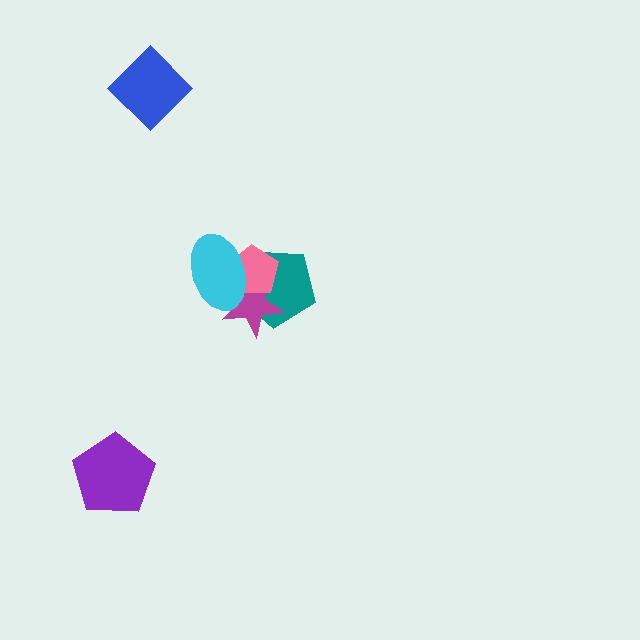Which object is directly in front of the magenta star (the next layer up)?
The pink pentagon is directly in front of the magenta star.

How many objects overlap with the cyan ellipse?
3 objects overlap with the cyan ellipse.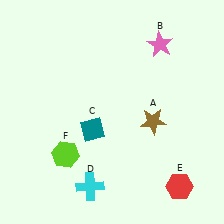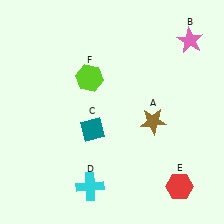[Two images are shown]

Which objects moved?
The objects that moved are: the pink star (B), the lime hexagon (F).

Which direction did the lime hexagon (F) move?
The lime hexagon (F) moved up.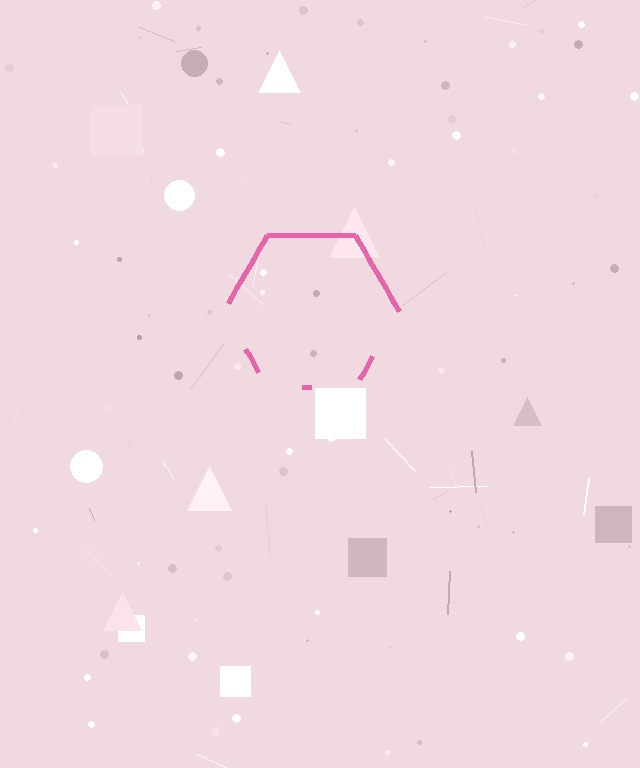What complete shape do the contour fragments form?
The contour fragments form a hexagon.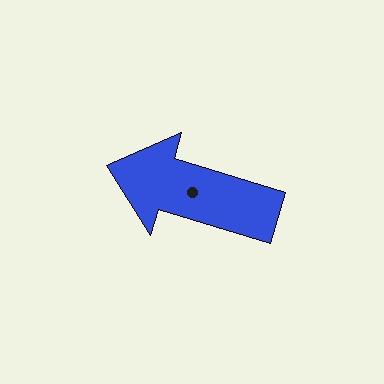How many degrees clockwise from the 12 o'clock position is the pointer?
Approximately 287 degrees.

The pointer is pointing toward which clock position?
Roughly 10 o'clock.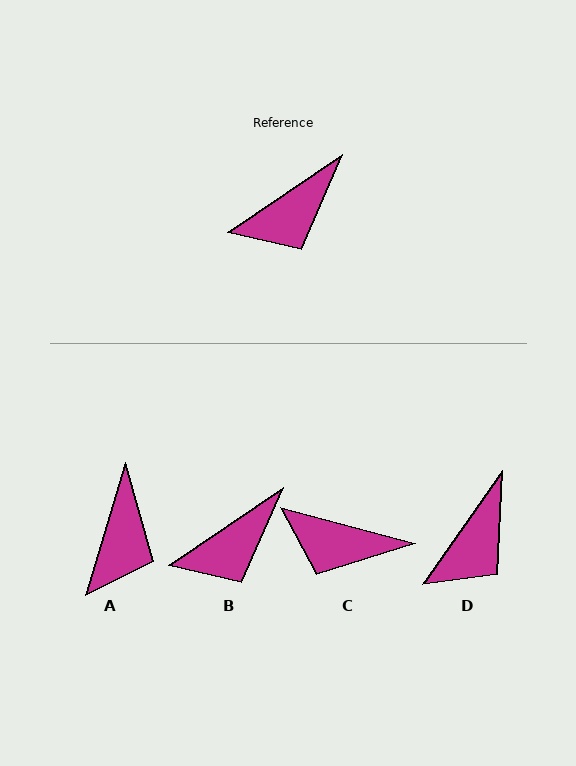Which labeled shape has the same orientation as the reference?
B.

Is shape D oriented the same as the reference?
No, it is off by about 21 degrees.